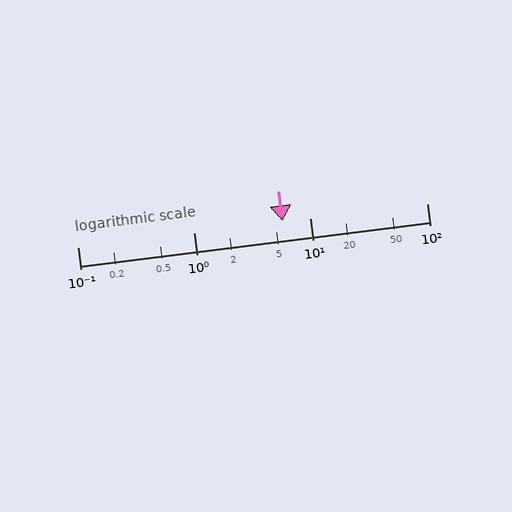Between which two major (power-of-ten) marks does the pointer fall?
The pointer is between 1 and 10.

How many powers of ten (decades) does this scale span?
The scale spans 3 decades, from 0.1 to 100.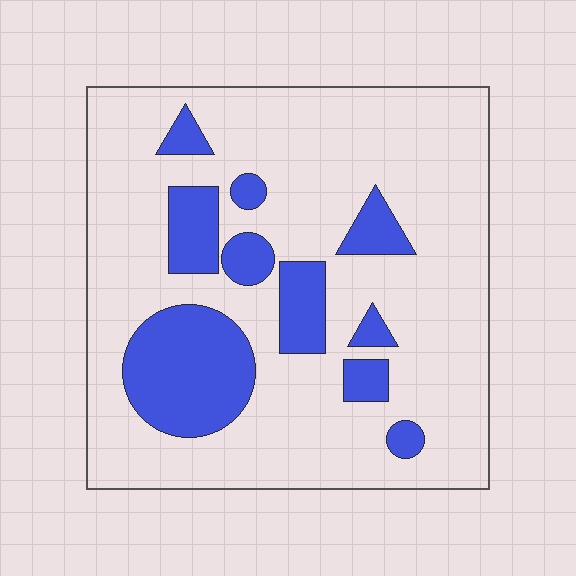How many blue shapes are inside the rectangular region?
10.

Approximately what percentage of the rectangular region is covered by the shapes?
Approximately 20%.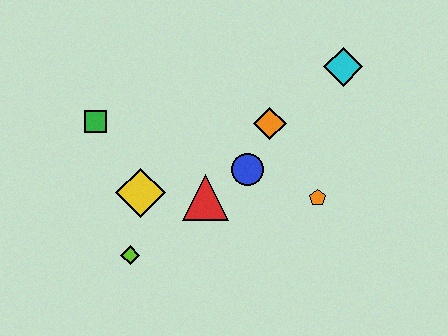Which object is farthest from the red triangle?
The cyan diamond is farthest from the red triangle.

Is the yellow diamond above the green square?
No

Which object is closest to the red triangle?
The blue circle is closest to the red triangle.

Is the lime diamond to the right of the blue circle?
No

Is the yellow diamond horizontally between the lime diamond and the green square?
No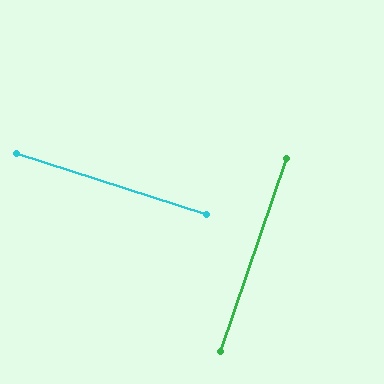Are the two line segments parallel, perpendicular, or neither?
Perpendicular — they meet at approximately 89°.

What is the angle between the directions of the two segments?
Approximately 89 degrees.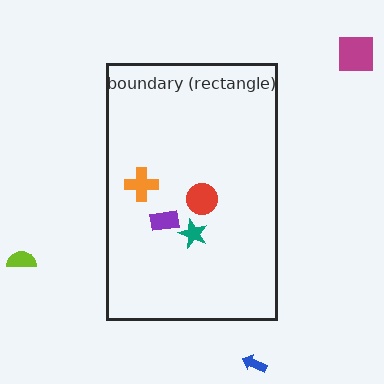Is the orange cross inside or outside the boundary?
Inside.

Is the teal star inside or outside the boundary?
Inside.